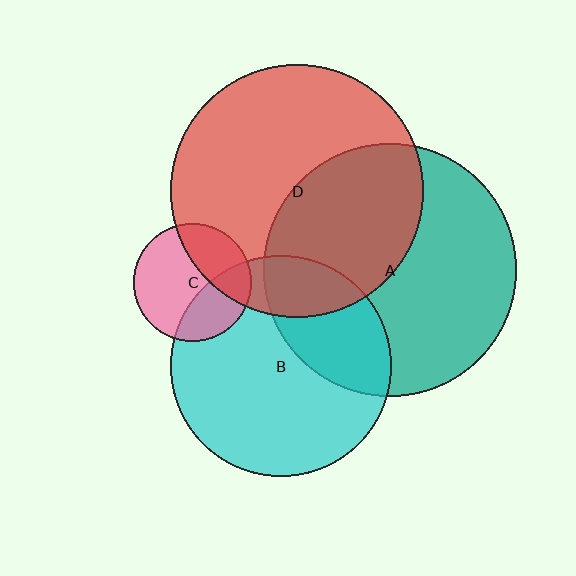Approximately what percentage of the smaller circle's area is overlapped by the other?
Approximately 20%.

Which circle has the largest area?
Circle D (red).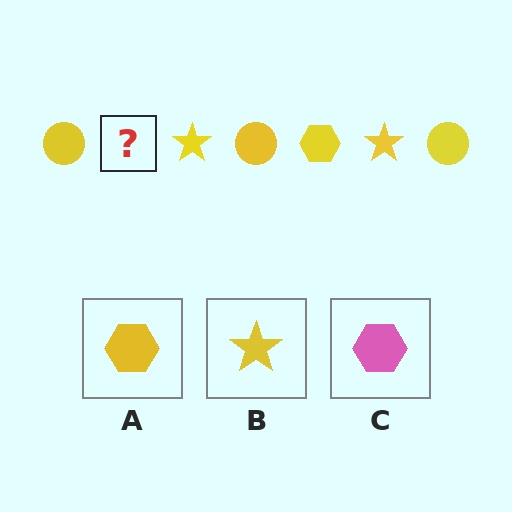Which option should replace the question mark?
Option A.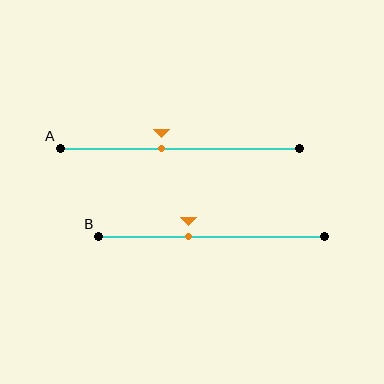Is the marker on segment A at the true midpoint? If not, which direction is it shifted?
No, the marker on segment A is shifted to the left by about 7% of the segment length.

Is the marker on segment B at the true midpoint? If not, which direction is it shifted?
No, the marker on segment B is shifted to the left by about 10% of the segment length.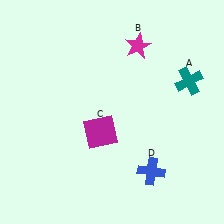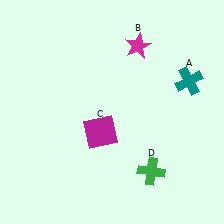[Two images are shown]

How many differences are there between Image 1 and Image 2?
There is 1 difference between the two images.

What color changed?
The cross (D) changed from blue in Image 1 to green in Image 2.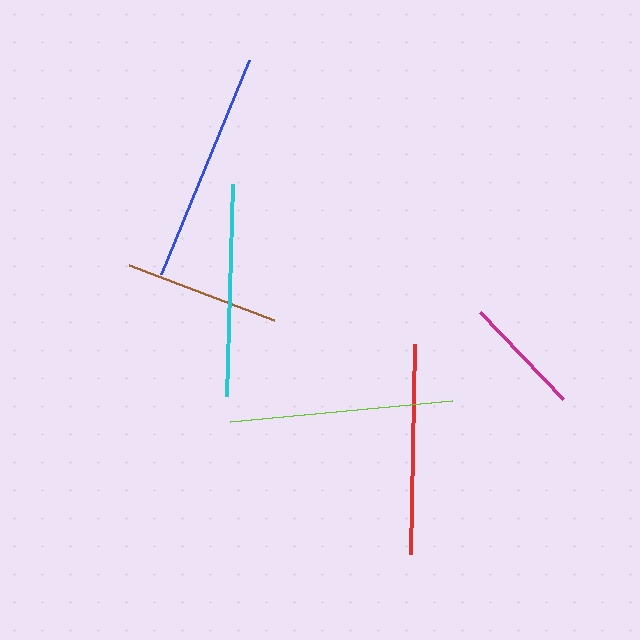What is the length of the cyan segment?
The cyan segment is approximately 212 pixels long.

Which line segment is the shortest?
The magenta line is the shortest at approximately 120 pixels.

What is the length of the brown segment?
The brown segment is approximately 155 pixels long.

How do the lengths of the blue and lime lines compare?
The blue and lime lines are approximately the same length.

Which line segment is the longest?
The blue line is the longest at approximately 231 pixels.